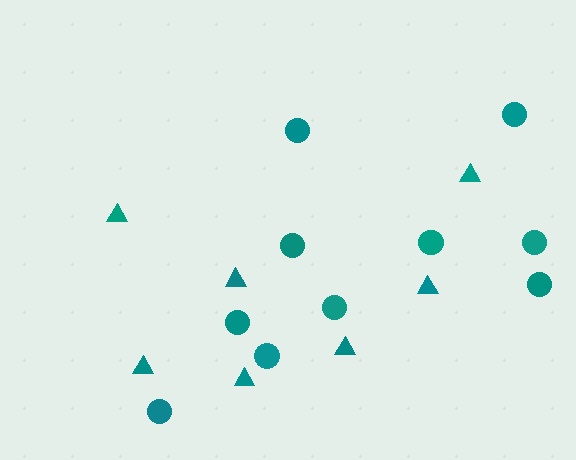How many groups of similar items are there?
There are 2 groups: one group of triangles (7) and one group of circles (10).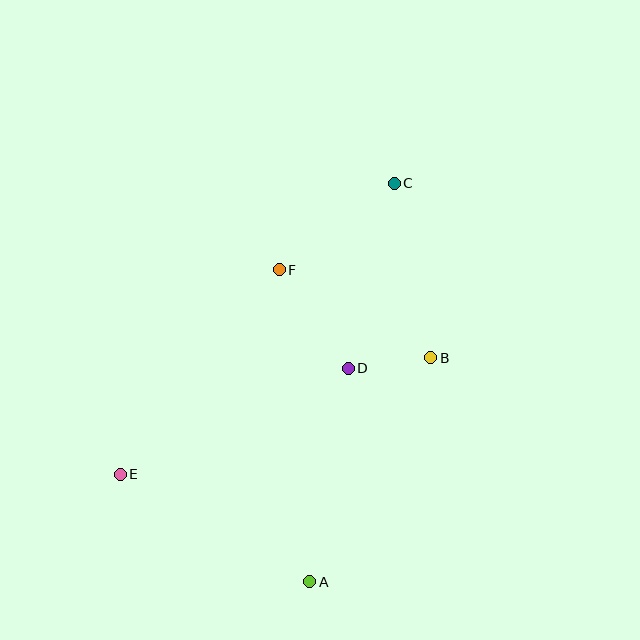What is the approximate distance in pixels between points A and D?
The distance between A and D is approximately 217 pixels.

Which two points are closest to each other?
Points B and D are closest to each other.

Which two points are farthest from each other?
Points A and C are farthest from each other.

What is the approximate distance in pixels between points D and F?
The distance between D and F is approximately 120 pixels.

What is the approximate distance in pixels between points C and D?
The distance between C and D is approximately 191 pixels.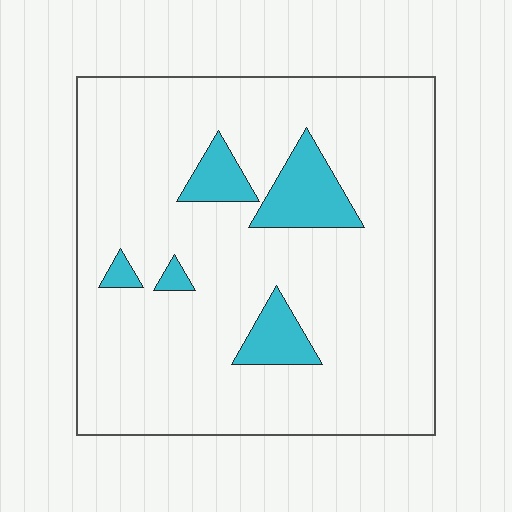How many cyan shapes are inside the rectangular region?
5.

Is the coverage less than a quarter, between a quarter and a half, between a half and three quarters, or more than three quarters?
Less than a quarter.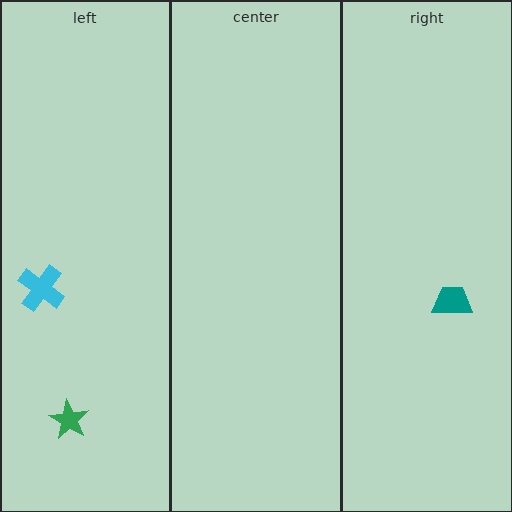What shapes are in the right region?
The teal trapezoid.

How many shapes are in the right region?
1.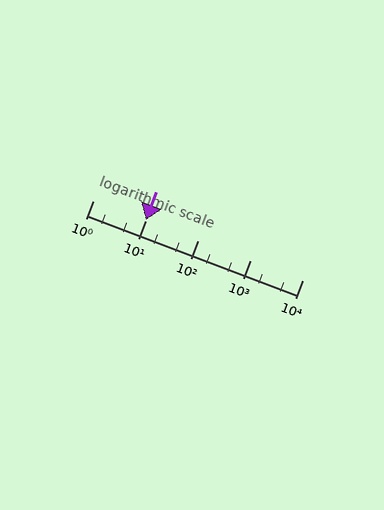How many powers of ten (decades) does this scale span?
The scale spans 4 decades, from 1 to 10000.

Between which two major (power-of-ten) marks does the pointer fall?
The pointer is between 10 and 100.